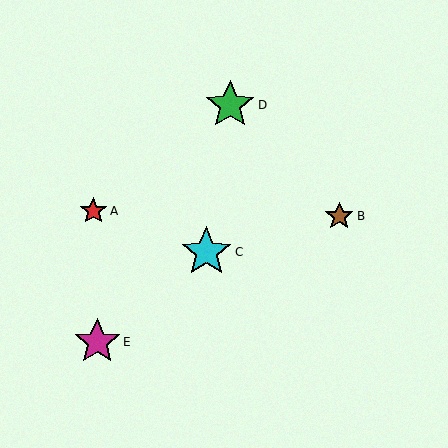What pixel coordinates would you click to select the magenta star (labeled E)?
Click at (97, 342) to select the magenta star E.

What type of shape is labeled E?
Shape E is a magenta star.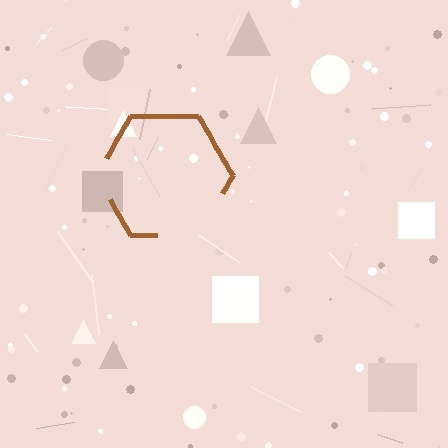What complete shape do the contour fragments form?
The contour fragments form a hexagon.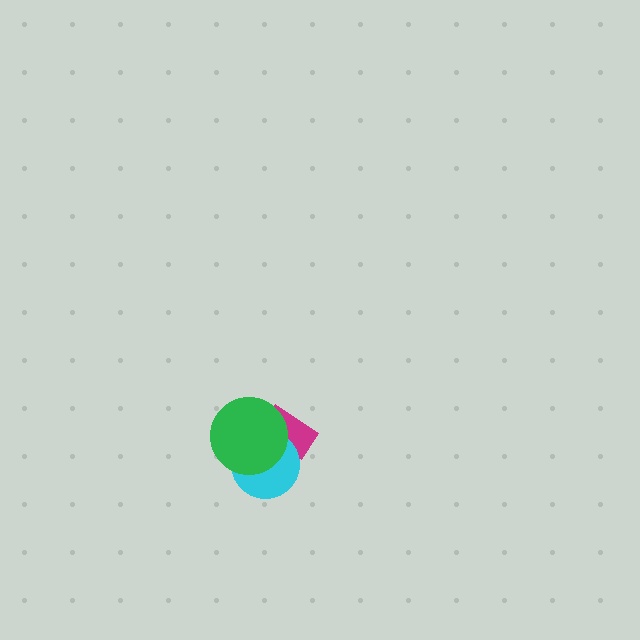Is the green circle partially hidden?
No, no other shape covers it.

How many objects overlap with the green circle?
2 objects overlap with the green circle.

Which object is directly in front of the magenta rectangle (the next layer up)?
The cyan circle is directly in front of the magenta rectangle.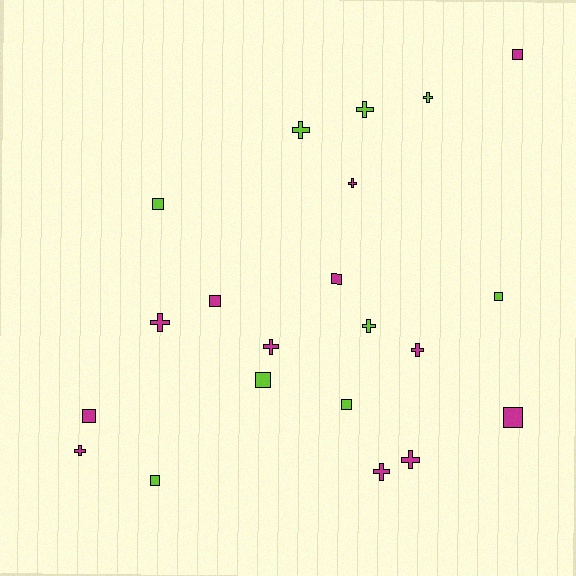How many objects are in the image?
There are 21 objects.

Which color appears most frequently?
Magenta, with 12 objects.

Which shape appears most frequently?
Cross, with 11 objects.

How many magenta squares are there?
There are 5 magenta squares.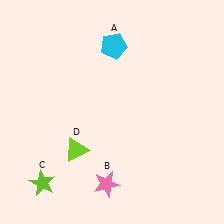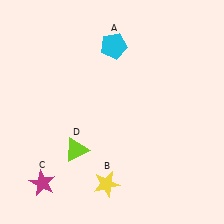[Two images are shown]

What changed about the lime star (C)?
In Image 1, C is lime. In Image 2, it changed to magenta.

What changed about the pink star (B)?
In Image 1, B is pink. In Image 2, it changed to yellow.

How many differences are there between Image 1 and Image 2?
There are 2 differences between the two images.